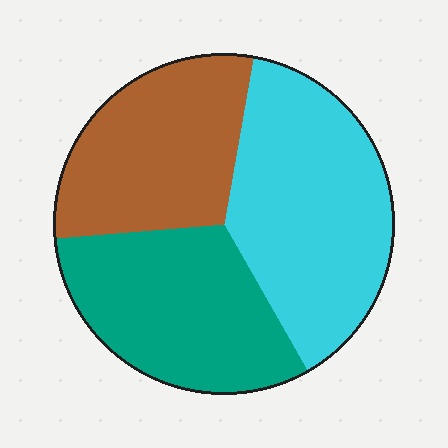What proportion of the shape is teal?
Teal covers about 30% of the shape.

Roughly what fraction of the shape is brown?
Brown covers roughly 30% of the shape.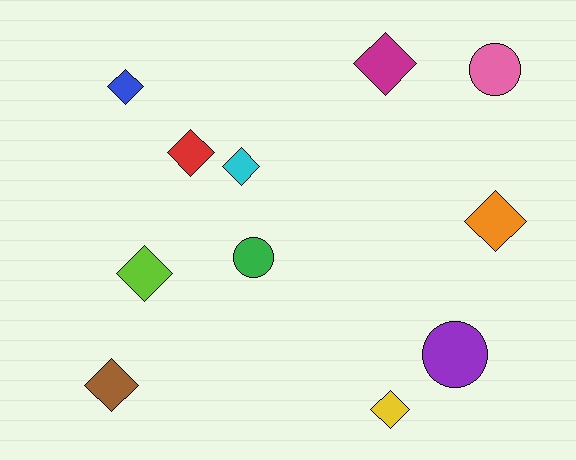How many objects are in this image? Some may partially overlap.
There are 11 objects.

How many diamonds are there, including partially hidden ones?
There are 8 diamonds.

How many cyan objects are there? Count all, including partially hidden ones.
There is 1 cyan object.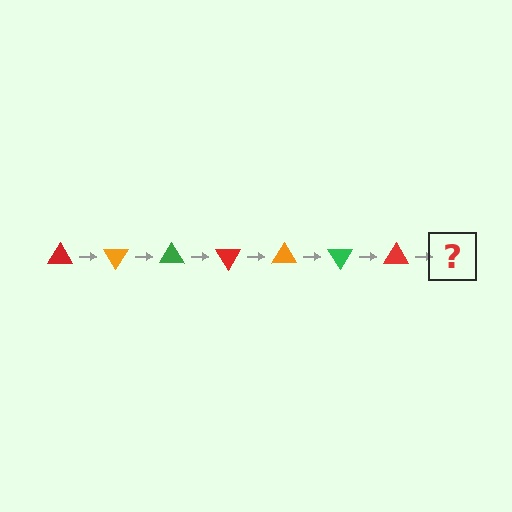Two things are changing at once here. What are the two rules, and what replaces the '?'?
The two rules are that it rotates 60 degrees each step and the color cycles through red, orange, and green. The '?' should be an orange triangle, rotated 420 degrees from the start.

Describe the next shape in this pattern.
It should be an orange triangle, rotated 420 degrees from the start.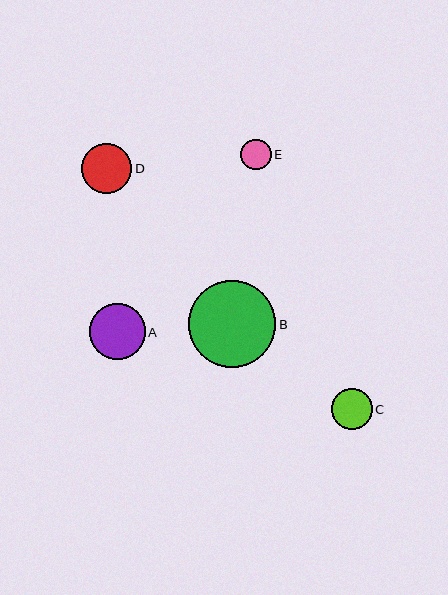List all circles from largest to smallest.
From largest to smallest: B, A, D, C, E.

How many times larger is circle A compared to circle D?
Circle A is approximately 1.1 times the size of circle D.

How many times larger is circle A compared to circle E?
Circle A is approximately 1.8 times the size of circle E.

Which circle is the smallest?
Circle E is the smallest with a size of approximately 30 pixels.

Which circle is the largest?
Circle B is the largest with a size of approximately 87 pixels.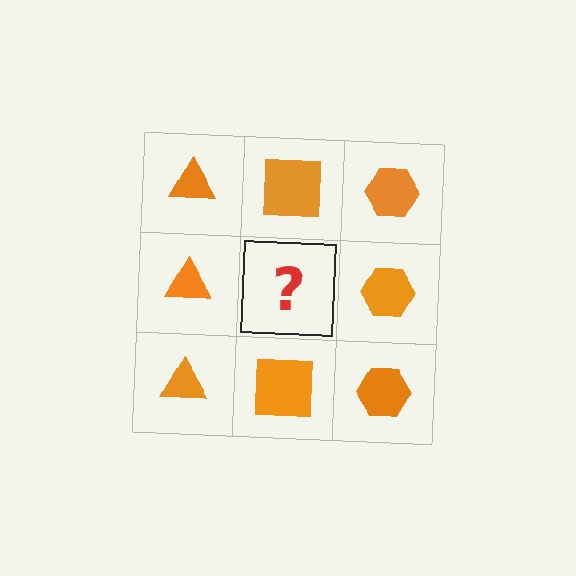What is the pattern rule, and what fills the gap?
The rule is that each column has a consistent shape. The gap should be filled with an orange square.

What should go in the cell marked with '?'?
The missing cell should contain an orange square.